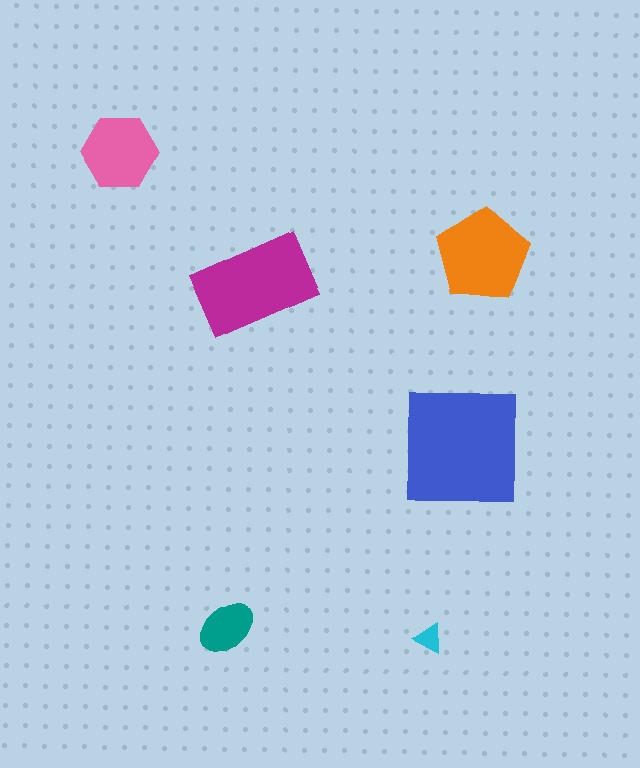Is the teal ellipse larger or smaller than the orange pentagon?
Smaller.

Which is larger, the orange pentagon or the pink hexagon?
The orange pentagon.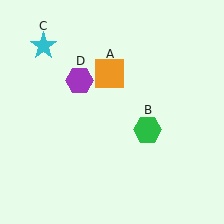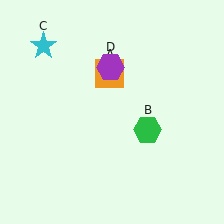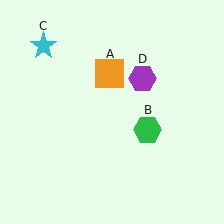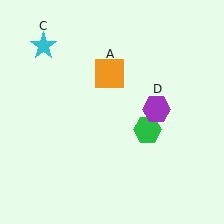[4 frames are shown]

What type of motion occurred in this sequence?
The purple hexagon (object D) rotated clockwise around the center of the scene.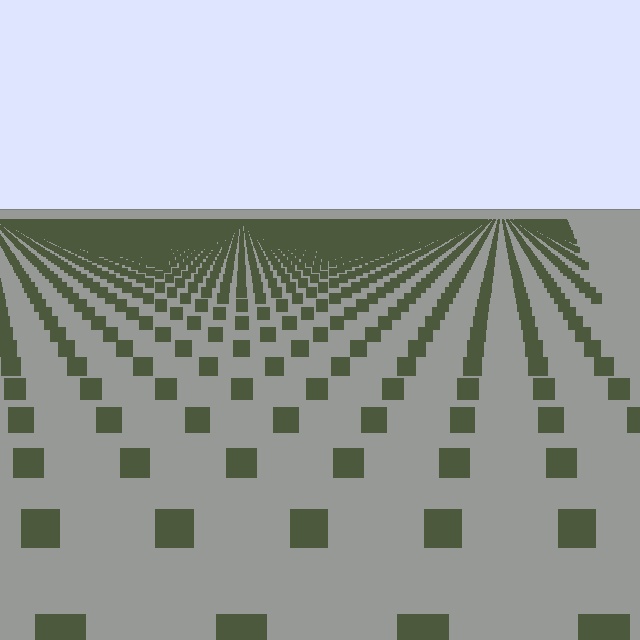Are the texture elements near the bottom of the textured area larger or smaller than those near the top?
Larger. Near the bottom, elements are closer to the viewer and appear at a bigger on-screen size.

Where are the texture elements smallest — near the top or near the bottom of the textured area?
Near the top.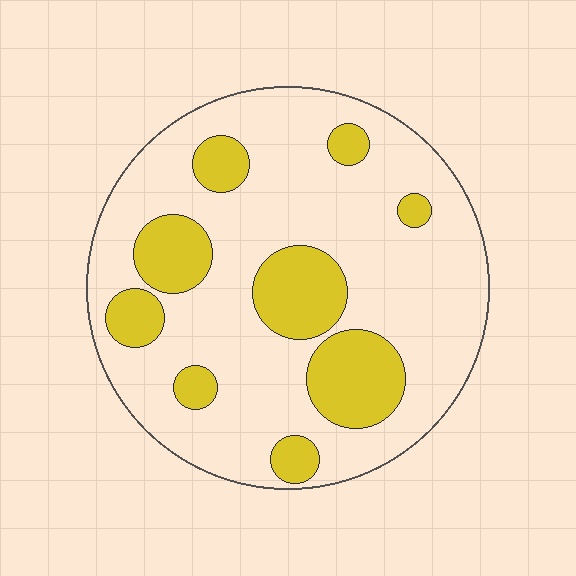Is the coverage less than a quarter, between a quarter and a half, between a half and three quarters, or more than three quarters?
Less than a quarter.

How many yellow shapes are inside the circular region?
9.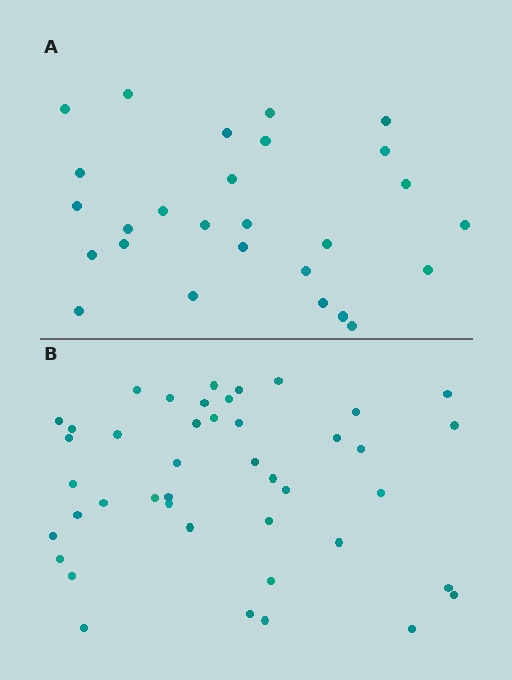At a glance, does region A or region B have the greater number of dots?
Region B (the bottom region) has more dots.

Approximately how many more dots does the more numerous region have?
Region B has approximately 15 more dots than region A.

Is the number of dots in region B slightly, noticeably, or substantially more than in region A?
Region B has substantially more. The ratio is roughly 1.6 to 1.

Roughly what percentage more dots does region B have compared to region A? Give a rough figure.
About 60% more.